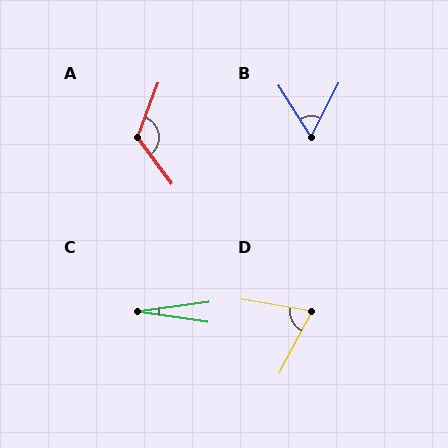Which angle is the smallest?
C, at approximately 16 degrees.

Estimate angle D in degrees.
Approximately 72 degrees.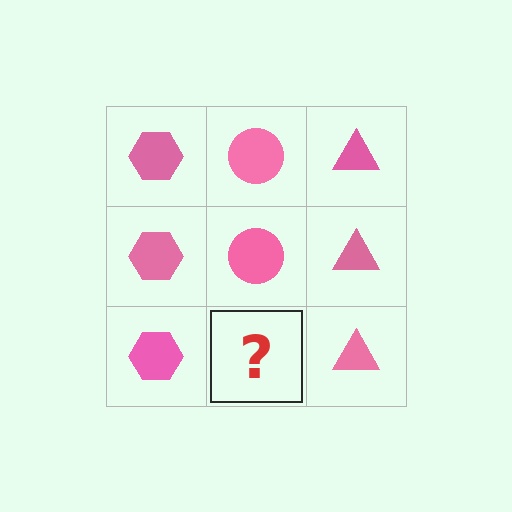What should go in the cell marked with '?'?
The missing cell should contain a pink circle.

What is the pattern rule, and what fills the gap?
The rule is that each column has a consistent shape. The gap should be filled with a pink circle.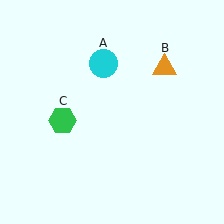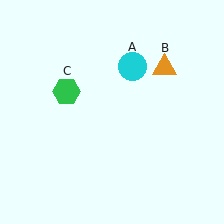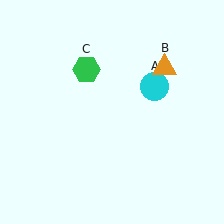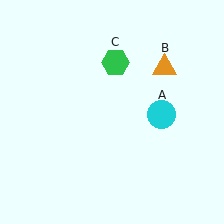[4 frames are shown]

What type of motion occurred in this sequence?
The cyan circle (object A), green hexagon (object C) rotated clockwise around the center of the scene.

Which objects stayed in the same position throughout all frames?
Orange triangle (object B) remained stationary.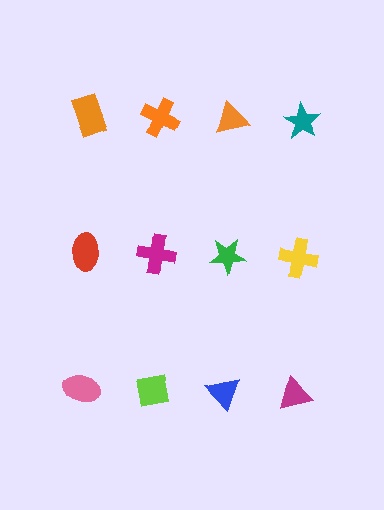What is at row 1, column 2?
An orange cross.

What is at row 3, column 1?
A pink ellipse.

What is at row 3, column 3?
A blue triangle.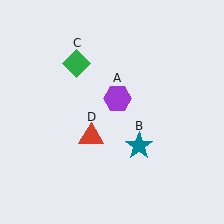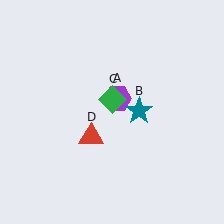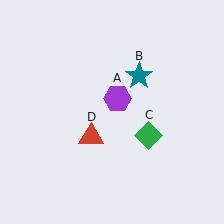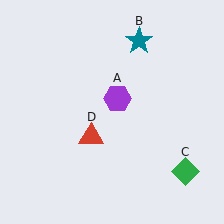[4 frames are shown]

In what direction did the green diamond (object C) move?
The green diamond (object C) moved down and to the right.